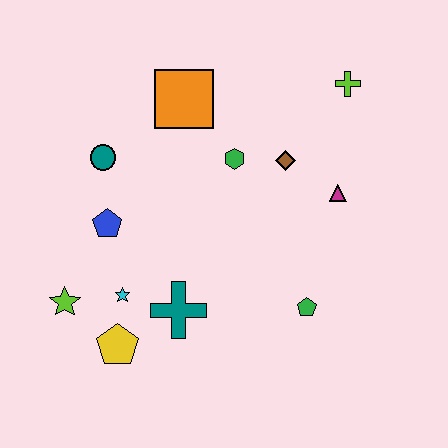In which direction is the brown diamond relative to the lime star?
The brown diamond is to the right of the lime star.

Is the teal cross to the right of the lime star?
Yes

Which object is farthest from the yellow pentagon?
The lime cross is farthest from the yellow pentagon.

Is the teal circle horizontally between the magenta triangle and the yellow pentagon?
No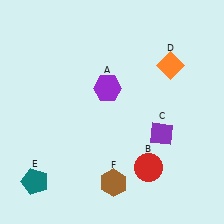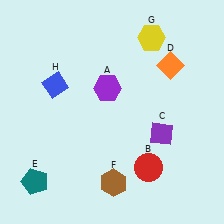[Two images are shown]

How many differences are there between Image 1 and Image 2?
There are 2 differences between the two images.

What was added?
A yellow hexagon (G), a blue diamond (H) were added in Image 2.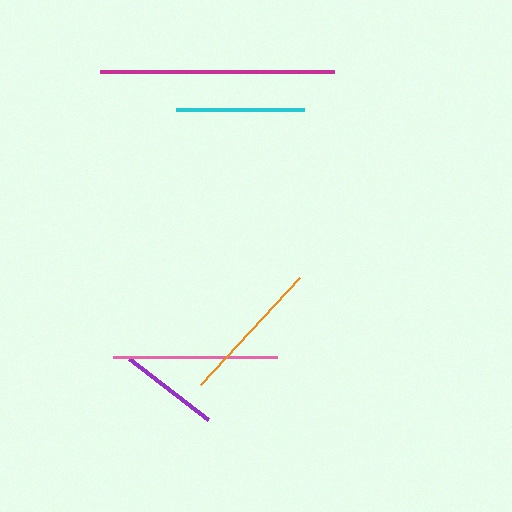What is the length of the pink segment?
The pink segment is approximately 164 pixels long.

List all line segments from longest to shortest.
From longest to shortest: magenta, pink, orange, cyan, purple.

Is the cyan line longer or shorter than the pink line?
The pink line is longer than the cyan line.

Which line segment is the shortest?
The purple line is the shortest at approximately 100 pixels.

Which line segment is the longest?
The magenta line is the longest at approximately 233 pixels.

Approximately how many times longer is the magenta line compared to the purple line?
The magenta line is approximately 2.3 times the length of the purple line.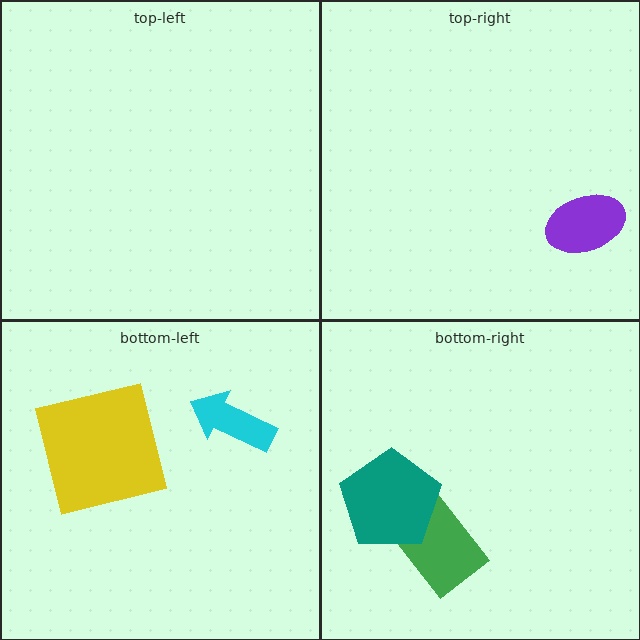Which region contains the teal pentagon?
The bottom-right region.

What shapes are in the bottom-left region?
The cyan arrow, the yellow square.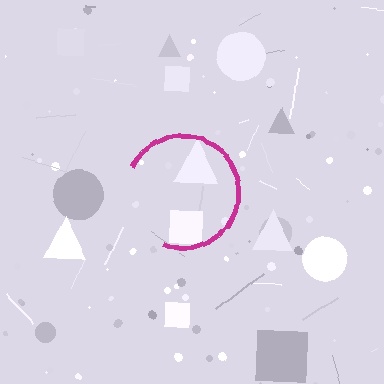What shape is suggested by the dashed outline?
The dashed outline suggests a circle.